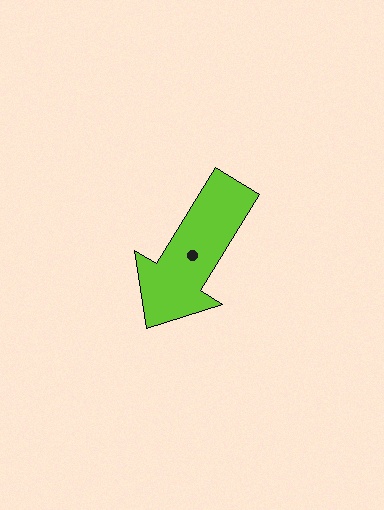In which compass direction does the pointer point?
Southwest.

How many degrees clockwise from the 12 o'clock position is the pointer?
Approximately 212 degrees.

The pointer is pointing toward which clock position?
Roughly 7 o'clock.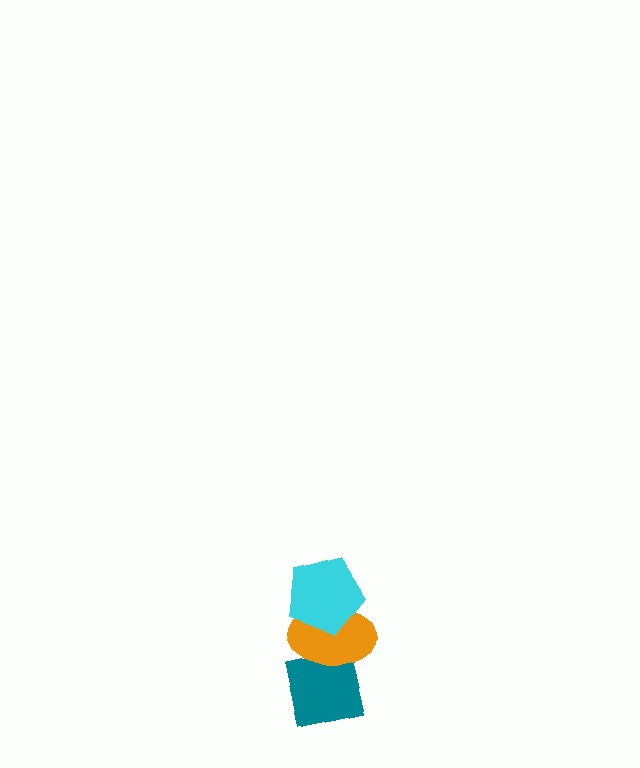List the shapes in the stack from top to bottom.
From top to bottom: the cyan pentagon, the orange ellipse, the teal square.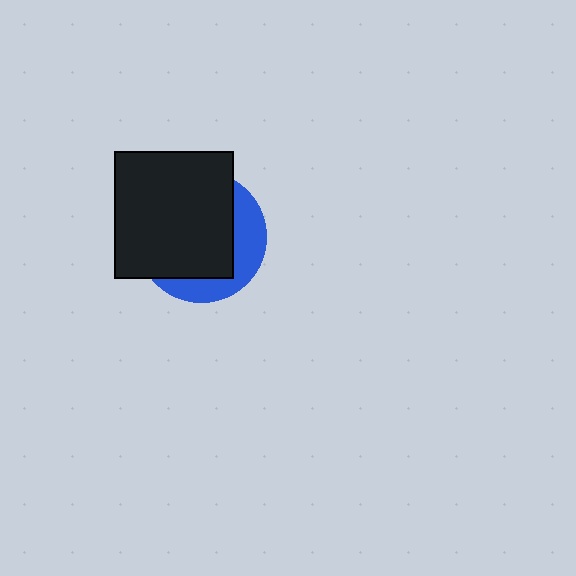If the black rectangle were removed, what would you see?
You would see the complete blue circle.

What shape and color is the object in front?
The object in front is a black rectangle.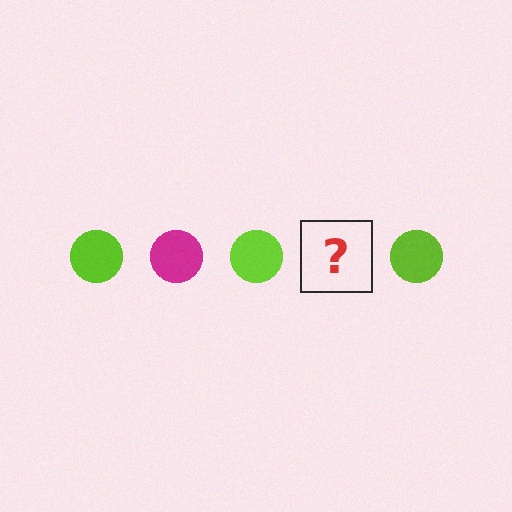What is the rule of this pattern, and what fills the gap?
The rule is that the pattern cycles through lime, magenta circles. The gap should be filled with a magenta circle.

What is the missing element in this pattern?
The missing element is a magenta circle.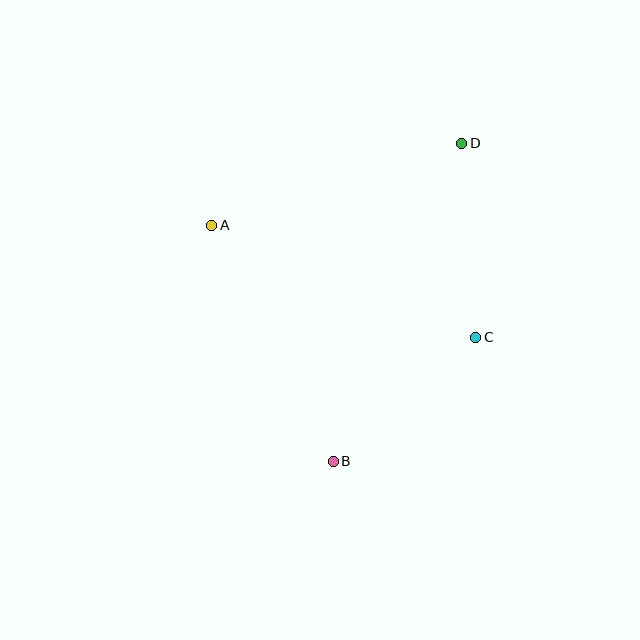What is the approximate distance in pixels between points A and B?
The distance between A and B is approximately 266 pixels.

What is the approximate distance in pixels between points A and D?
The distance between A and D is approximately 263 pixels.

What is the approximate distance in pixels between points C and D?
The distance between C and D is approximately 194 pixels.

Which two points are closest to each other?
Points B and C are closest to each other.